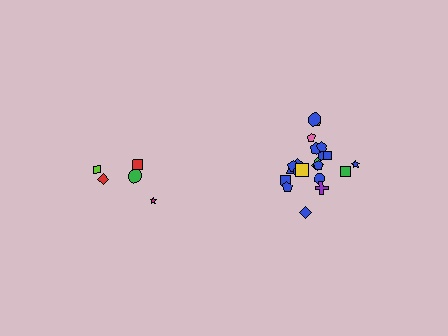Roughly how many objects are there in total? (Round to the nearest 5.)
Roughly 25 objects in total.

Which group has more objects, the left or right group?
The right group.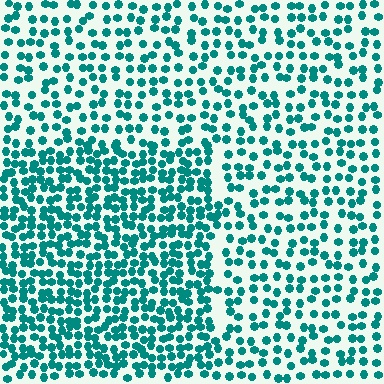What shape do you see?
I see a rectangle.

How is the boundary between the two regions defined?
The boundary is defined by a change in element density (approximately 1.8x ratio). All elements are the same color, size, and shape.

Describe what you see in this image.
The image contains small teal elements arranged at two different densities. A rectangle-shaped region is visible where the elements are more densely packed than the surrounding area.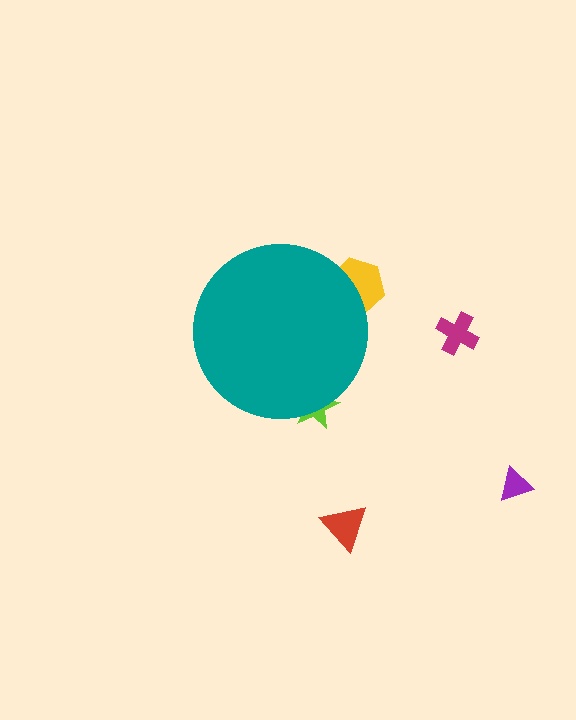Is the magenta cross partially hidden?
No, the magenta cross is fully visible.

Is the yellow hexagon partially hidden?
Yes, the yellow hexagon is partially hidden behind the teal circle.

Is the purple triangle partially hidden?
No, the purple triangle is fully visible.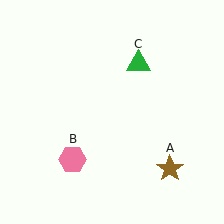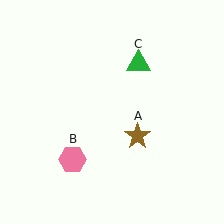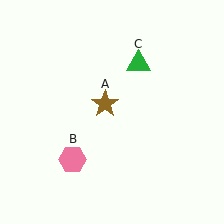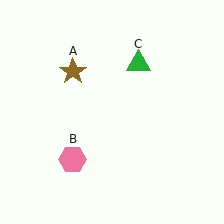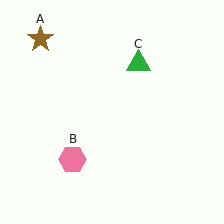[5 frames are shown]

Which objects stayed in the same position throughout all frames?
Pink hexagon (object B) and green triangle (object C) remained stationary.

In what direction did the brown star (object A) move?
The brown star (object A) moved up and to the left.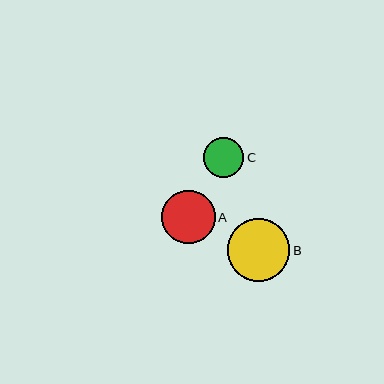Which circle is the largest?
Circle B is the largest with a size of approximately 62 pixels.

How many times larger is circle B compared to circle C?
Circle B is approximately 1.6 times the size of circle C.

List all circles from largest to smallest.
From largest to smallest: B, A, C.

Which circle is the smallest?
Circle C is the smallest with a size of approximately 40 pixels.